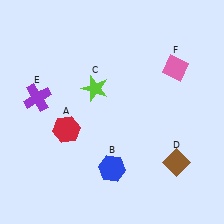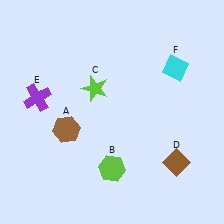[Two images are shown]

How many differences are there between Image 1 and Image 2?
There are 3 differences between the two images.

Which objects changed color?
A changed from red to brown. B changed from blue to lime. F changed from pink to cyan.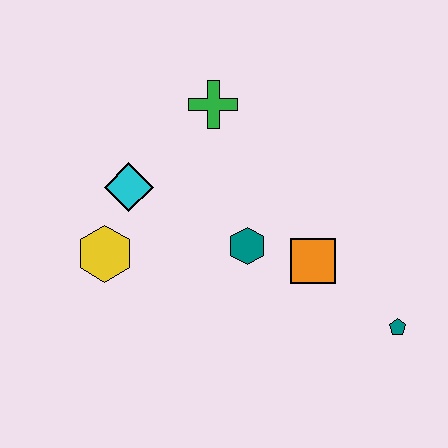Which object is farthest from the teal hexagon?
The teal pentagon is farthest from the teal hexagon.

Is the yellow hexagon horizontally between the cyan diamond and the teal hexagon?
No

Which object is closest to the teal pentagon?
The orange square is closest to the teal pentagon.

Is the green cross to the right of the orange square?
No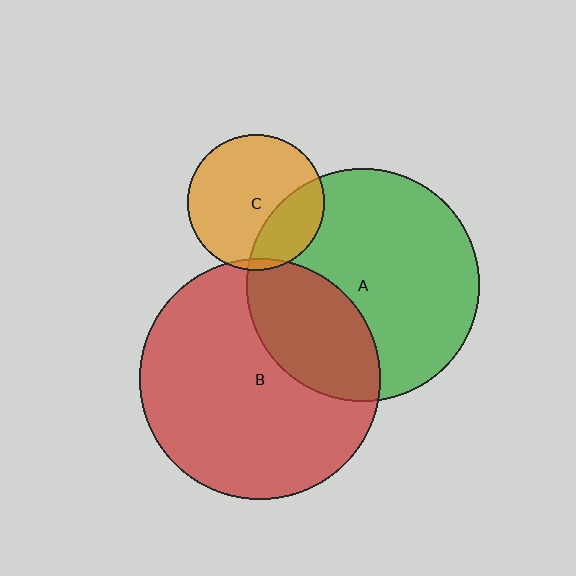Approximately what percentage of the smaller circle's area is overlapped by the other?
Approximately 30%.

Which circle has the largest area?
Circle B (red).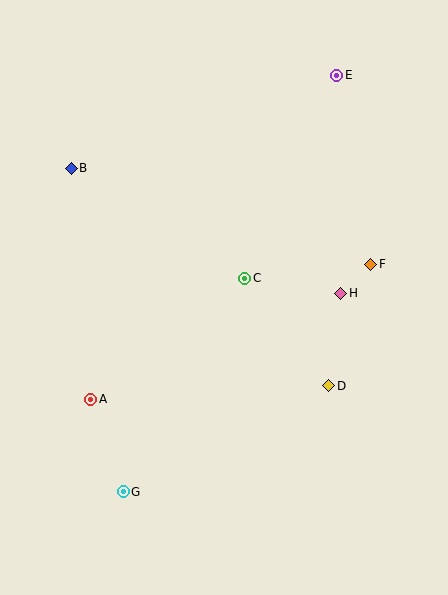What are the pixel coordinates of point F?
Point F is at (371, 264).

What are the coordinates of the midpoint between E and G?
The midpoint between E and G is at (230, 283).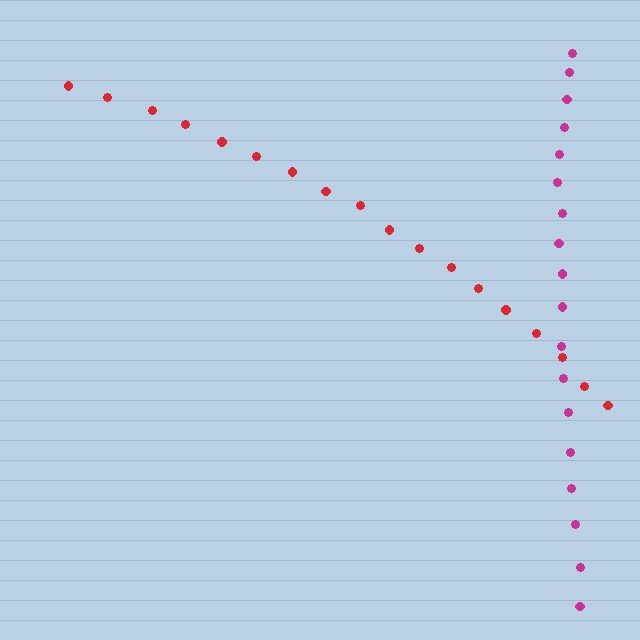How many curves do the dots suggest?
There are 2 distinct paths.